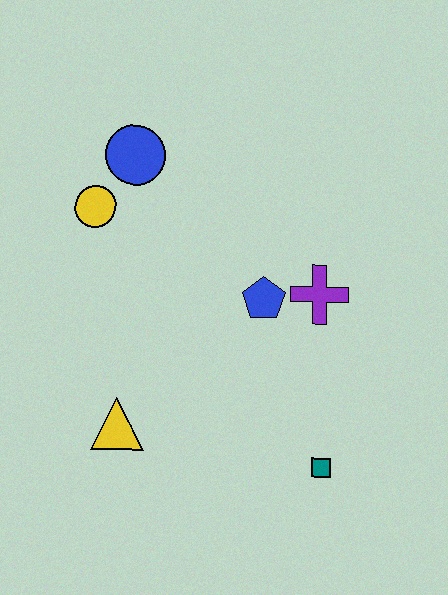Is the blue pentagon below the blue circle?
Yes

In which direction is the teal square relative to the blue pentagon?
The teal square is below the blue pentagon.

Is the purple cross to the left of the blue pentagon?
No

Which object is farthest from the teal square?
The blue circle is farthest from the teal square.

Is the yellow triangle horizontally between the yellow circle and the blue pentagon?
Yes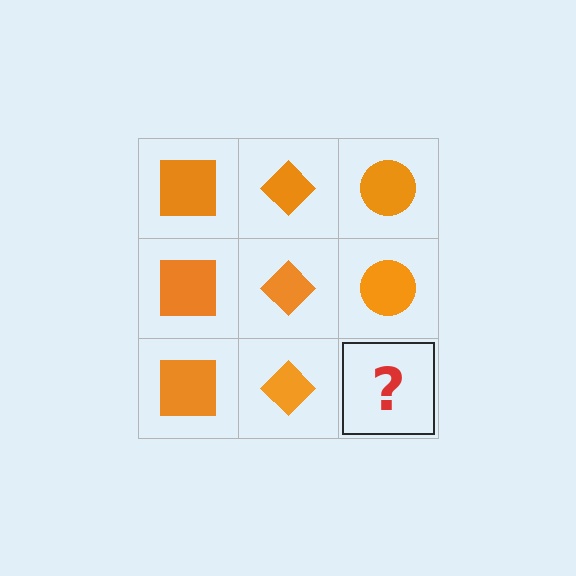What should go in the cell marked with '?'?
The missing cell should contain an orange circle.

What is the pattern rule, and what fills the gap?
The rule is that each column has a consistent shape. The gap should be filled with an orange circle.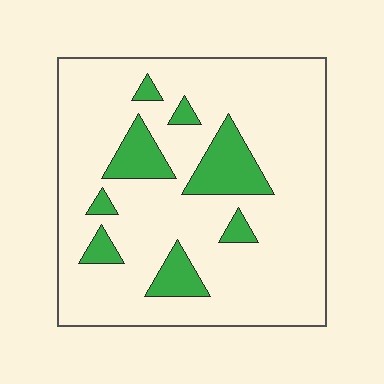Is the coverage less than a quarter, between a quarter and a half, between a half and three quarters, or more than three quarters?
Less than a quarter.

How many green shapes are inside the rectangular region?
8.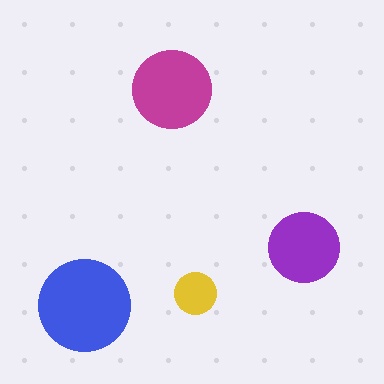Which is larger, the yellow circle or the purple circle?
The purple one.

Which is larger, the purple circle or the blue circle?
The blue one.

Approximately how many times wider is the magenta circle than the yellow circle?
About 2 times wider.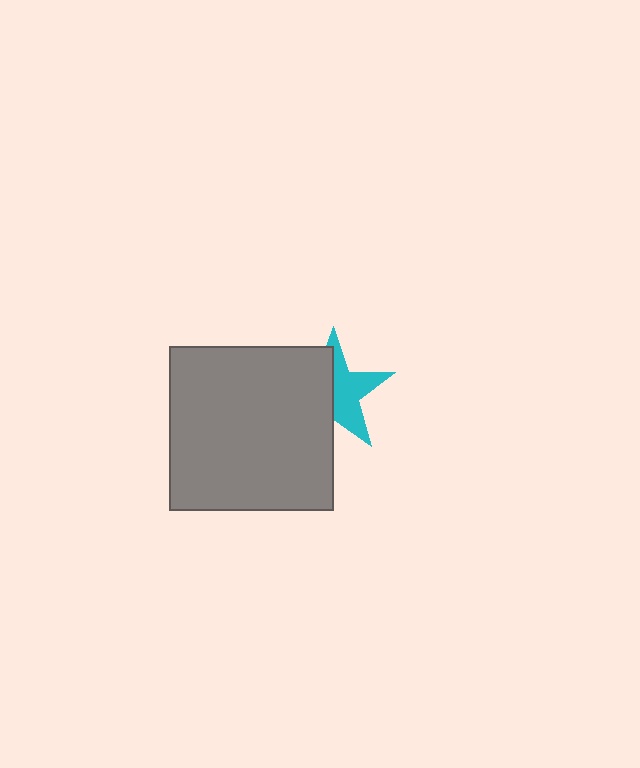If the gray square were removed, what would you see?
You would see the complete cyan star.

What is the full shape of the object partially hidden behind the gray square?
The partially hidden object is a cyan star.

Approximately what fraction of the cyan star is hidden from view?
Roughly 49% of the cyan star is hidden behind the gray square.